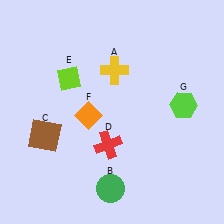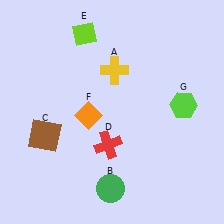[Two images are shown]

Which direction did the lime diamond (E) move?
The lime diamond (E) moved up.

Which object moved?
The lime diamond (E) moved up.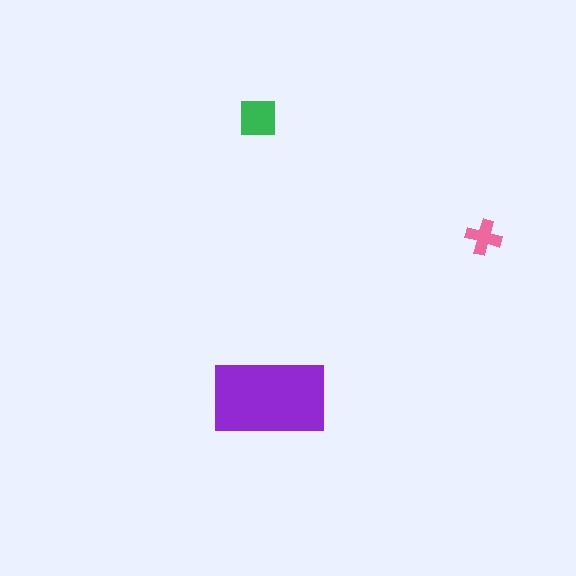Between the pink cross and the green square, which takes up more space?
The green square.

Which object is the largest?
The purple rectangle.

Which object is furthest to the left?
The green square is leftmost.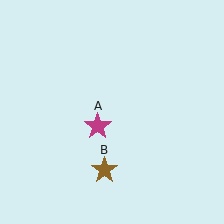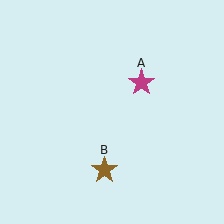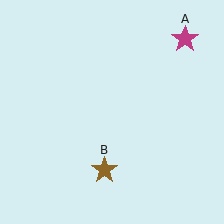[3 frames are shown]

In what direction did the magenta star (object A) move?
The magenta star (object A) moved up and to the right.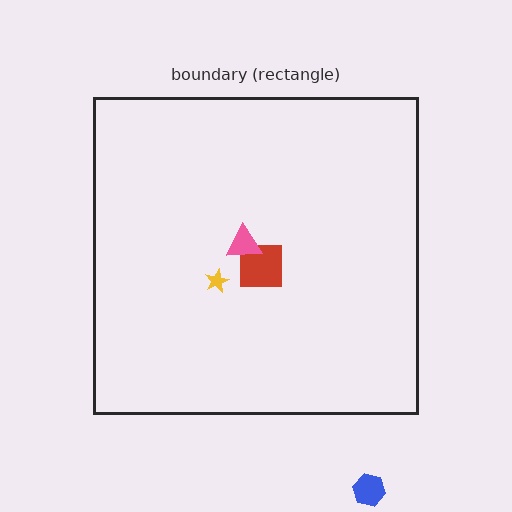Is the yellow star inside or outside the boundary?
Inside.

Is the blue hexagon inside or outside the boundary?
Outside.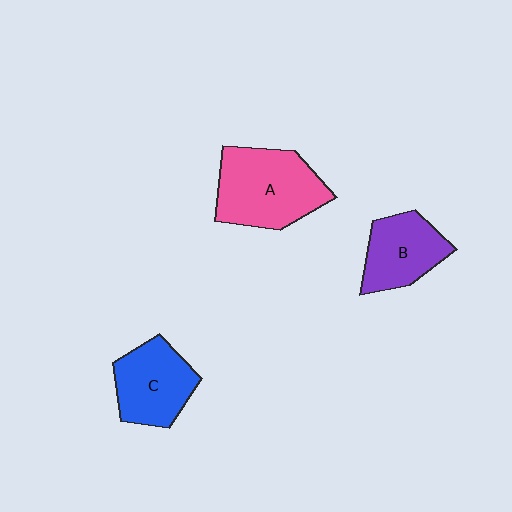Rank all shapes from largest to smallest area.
From largest to smallest: A (pink), C (blue), B (purple).